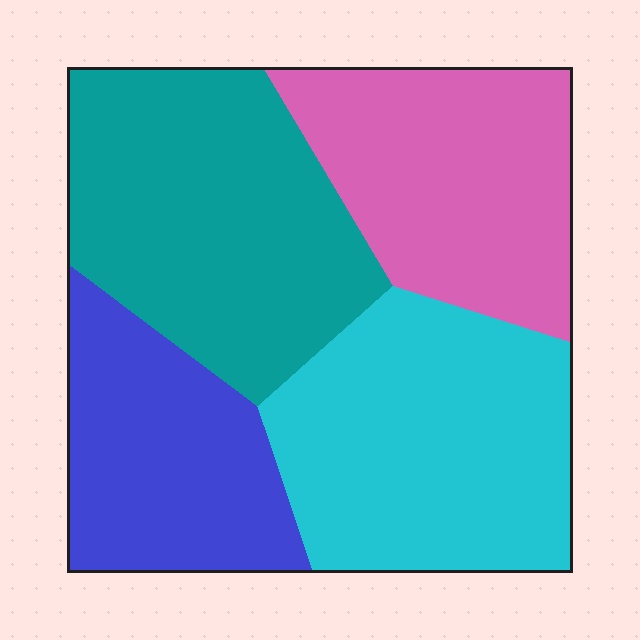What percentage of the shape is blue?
Blue takes up about one fifth (1/5) of the shape.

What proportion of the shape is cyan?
Cyan takes up about one quarter (1/4) of the shape.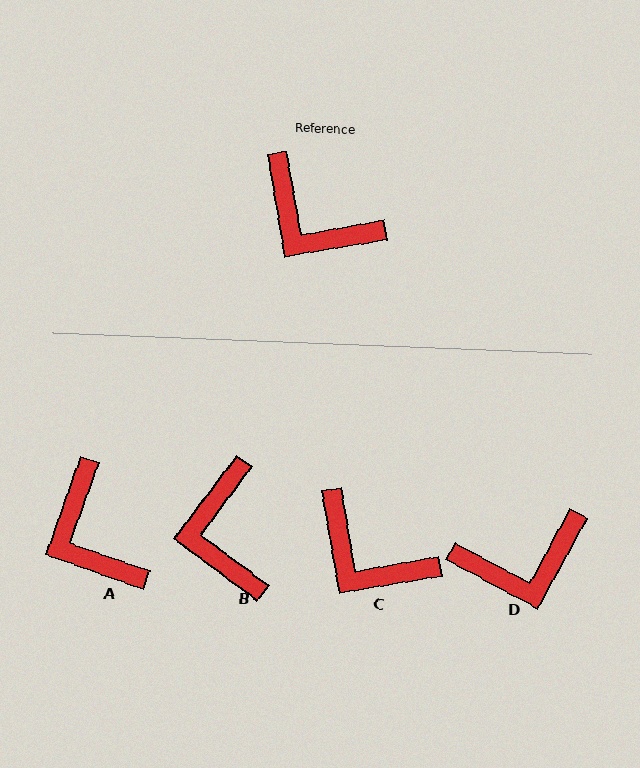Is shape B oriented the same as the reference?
No, it is off by about 47 degrees.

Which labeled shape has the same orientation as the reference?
C.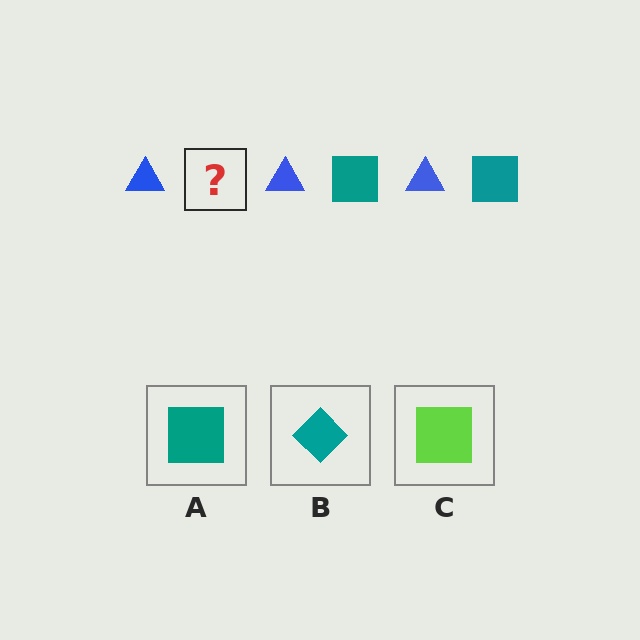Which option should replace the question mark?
Option A.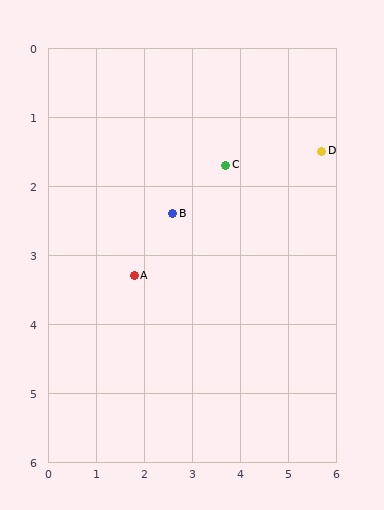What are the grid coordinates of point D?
Point D is at approximately (5.7, 1.5).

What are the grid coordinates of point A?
Point A is at approximately (1.8, 3.3).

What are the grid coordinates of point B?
Point B is at approximately (2.6, 2.4).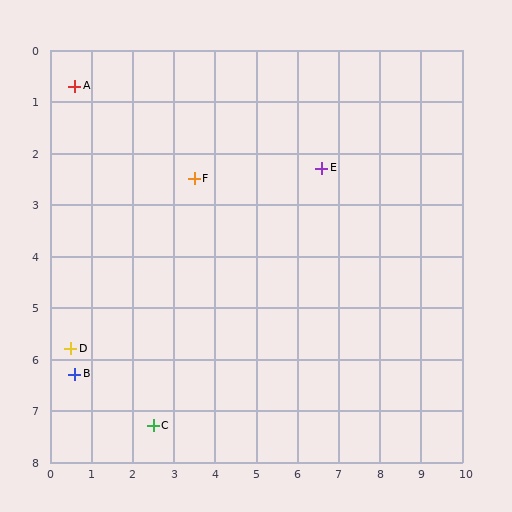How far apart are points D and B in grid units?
Points D and B are about 0.5 grid units apart.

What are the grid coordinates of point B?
Point B is at approximately (0.6, 6.3).